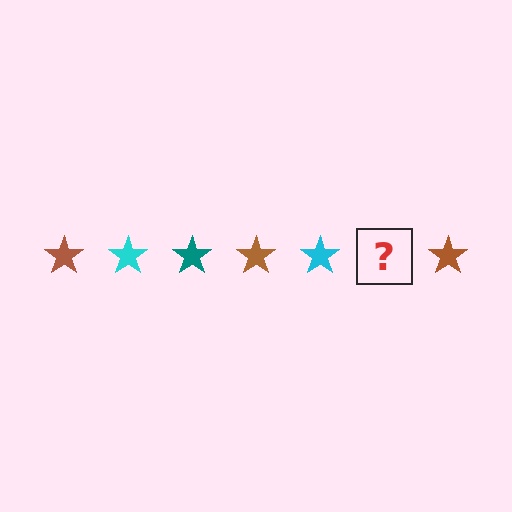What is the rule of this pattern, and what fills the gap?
The rule is that the pattern cycles through brown, cyan, teal stars. The gap should be filled with a teal star.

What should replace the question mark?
The question mark should be replaced with a teal star.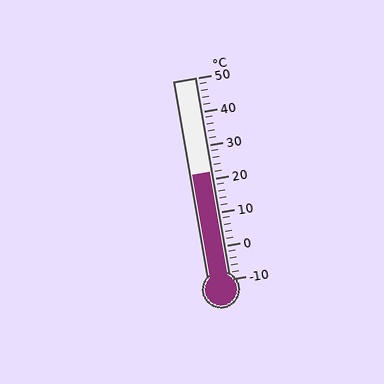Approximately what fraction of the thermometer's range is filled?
The thermometer is filled to approximately 55% of its range.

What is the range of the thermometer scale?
The thermometer scale ranges from -10°C to 50°C.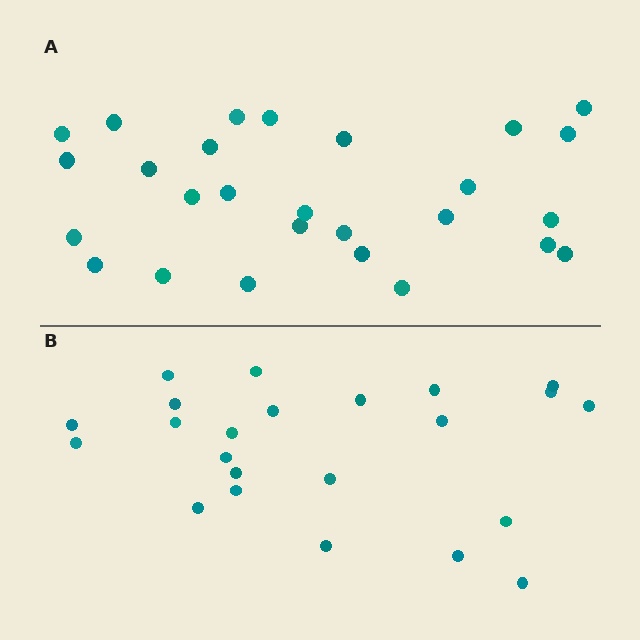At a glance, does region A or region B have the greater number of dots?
Region A (the top region) has more dots.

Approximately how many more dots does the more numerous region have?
Region A has about 4 more dots than region B.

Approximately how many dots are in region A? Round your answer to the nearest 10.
About 30 dots. (The exact count is 27, which rounds to 30.)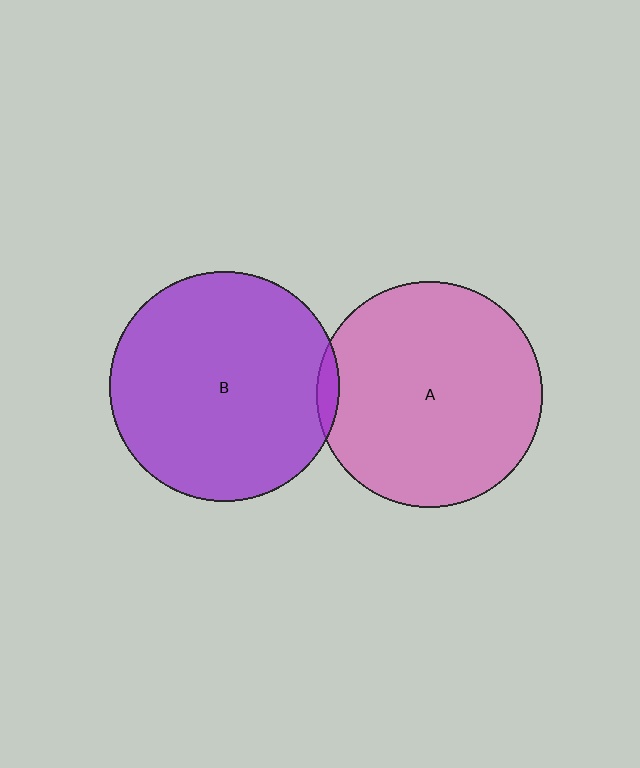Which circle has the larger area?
Circle B (purple).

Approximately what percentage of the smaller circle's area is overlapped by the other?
Approximately 5%.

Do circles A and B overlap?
Yes.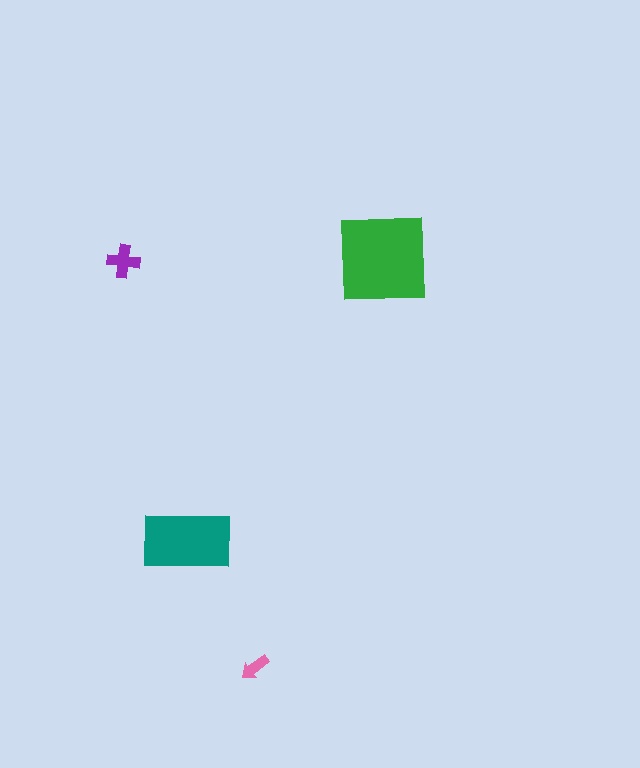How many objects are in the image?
There are 4 objects in the image.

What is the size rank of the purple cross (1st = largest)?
3rd.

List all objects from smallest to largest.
The pink arrow, the purple cross, the teal rectangle, the green square.